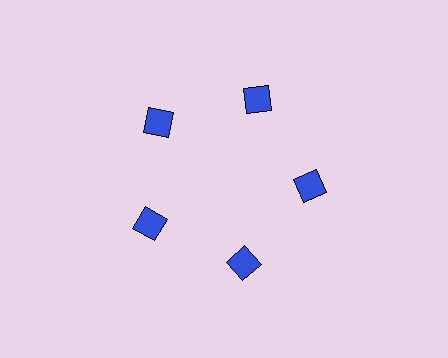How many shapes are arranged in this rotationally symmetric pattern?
There are 5 shapes, arranged in 5 groups of 1.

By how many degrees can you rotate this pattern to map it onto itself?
The pattern maps onto itself every 72 degrees of rotation.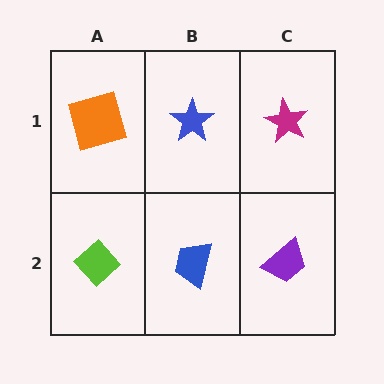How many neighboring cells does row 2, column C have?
2.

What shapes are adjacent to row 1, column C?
A purple trapezoid (row 2, column C), a blue star (row 1, column B).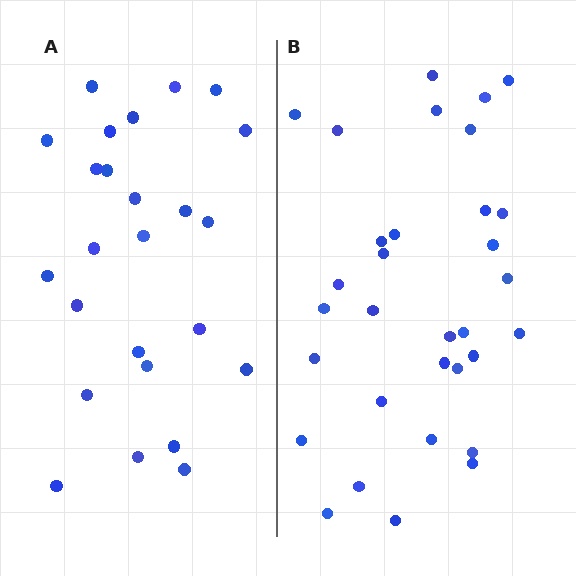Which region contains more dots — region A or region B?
Region B (the right region) has more dots.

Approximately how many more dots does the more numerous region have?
Region B has roughly 8 or so more dots than region A.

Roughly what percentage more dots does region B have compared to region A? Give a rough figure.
About 30% more.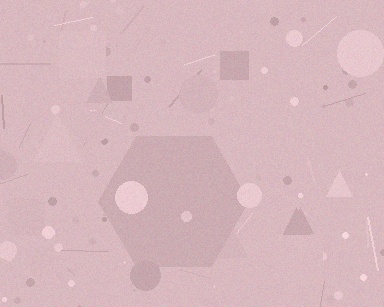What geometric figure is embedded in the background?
A hexagon is embedded in the background.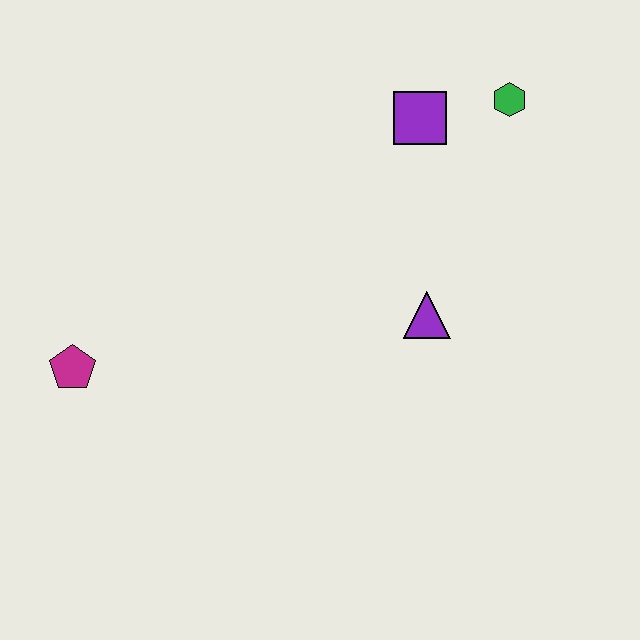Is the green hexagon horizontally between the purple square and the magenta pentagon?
No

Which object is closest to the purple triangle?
The purple square is closest to the purple triangle.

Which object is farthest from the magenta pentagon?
The green hexagon is farthest from the magenta pentagon.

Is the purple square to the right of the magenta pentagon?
Yes